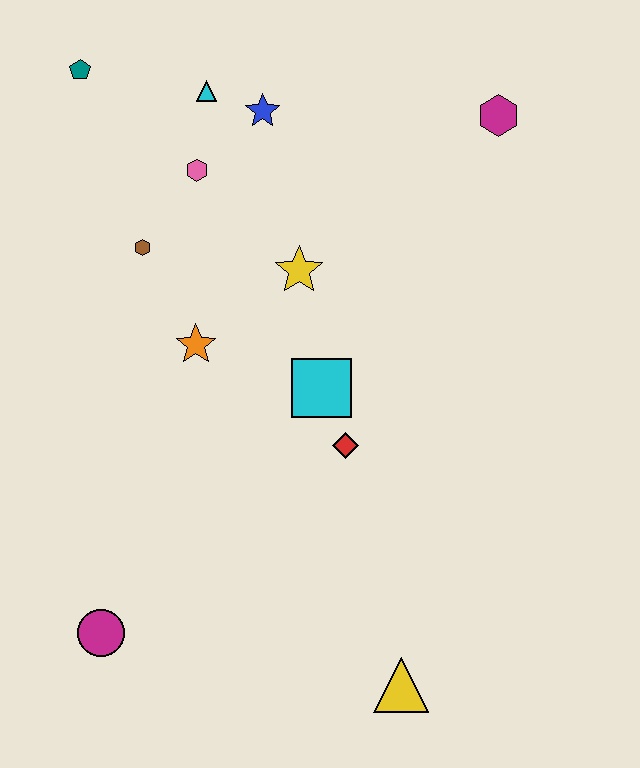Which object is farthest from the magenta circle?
The magenta hexagon is farthest from the magenta circle.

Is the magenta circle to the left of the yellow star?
Yes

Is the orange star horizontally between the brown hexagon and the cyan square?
Yes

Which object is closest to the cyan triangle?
The blue star is closest to the cyan triangle.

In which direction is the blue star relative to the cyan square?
The blue star is above the cyan square.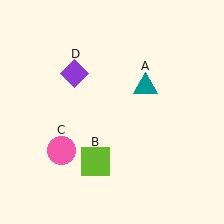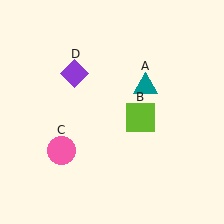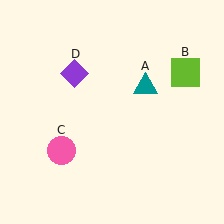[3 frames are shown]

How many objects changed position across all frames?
1 object changed position: lime square (object B).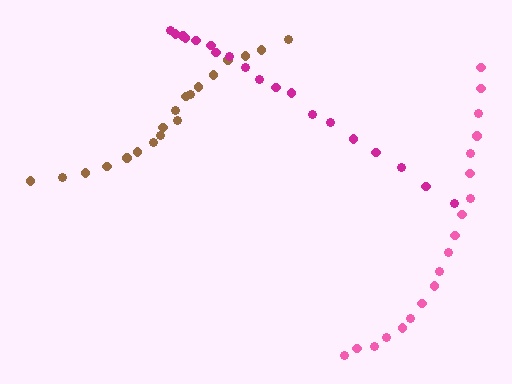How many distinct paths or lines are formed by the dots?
There are 3 distinct paths.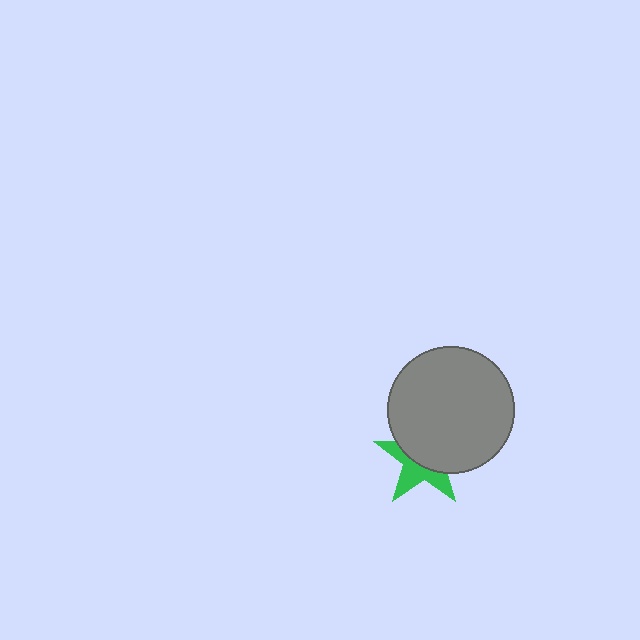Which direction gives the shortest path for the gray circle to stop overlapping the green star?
Moving up gives the shortest separation.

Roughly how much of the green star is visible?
A small part of it is visible (roughly 44%).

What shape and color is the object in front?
The object in front is a gray circle.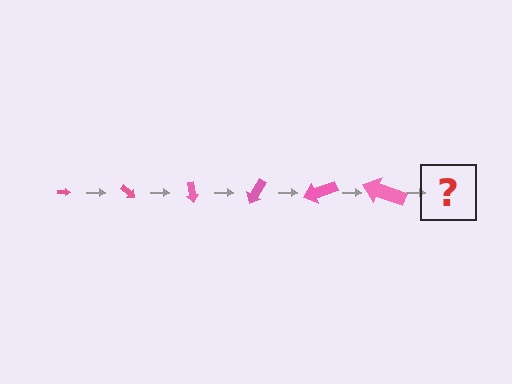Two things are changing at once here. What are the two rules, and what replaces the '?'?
The two rules are that the arrow grows larger each step and it rotates 40 degrees each step. The '?' should be an arrow, larger than the previous one and rotated 240 degrees from the start.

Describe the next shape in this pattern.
It should be an arrow, larger than the previous one and rotated 240 degrees from the start.